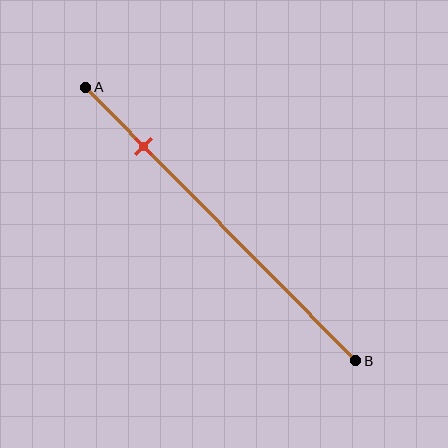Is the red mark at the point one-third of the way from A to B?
No, the mark is at about 20% from A, not at the 33% one-third point.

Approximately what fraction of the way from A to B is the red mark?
The red mark is approximately 20% of the way from A to B.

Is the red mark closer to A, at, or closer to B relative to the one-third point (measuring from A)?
The red mark is closer to point A than the one-third point of segment AB.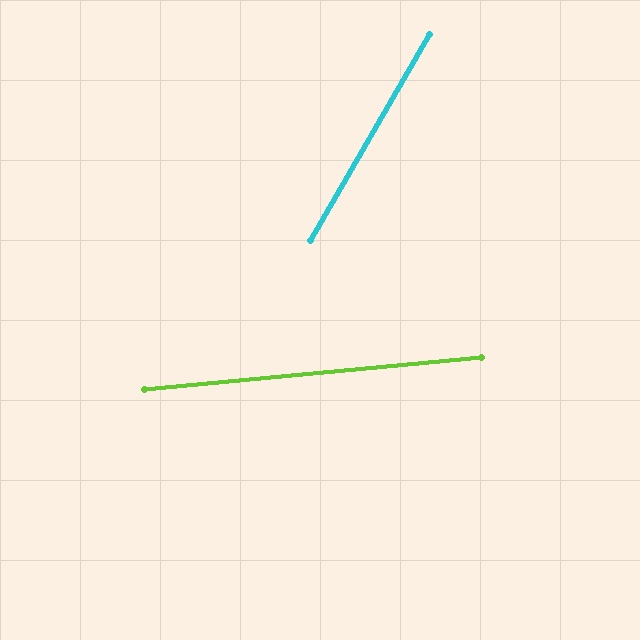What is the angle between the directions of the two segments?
Approximately 55 degrees.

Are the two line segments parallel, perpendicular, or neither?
Neither parallel nor perpendicular — they differ by about 55°.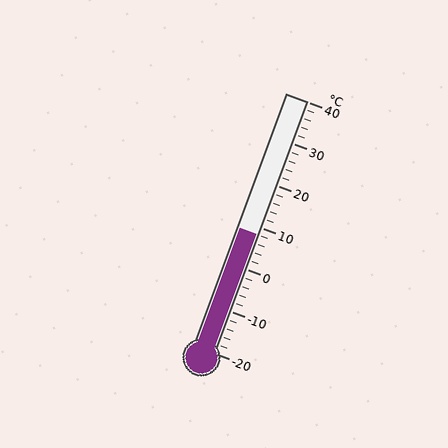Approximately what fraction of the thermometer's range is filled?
The thermometer is filled to approximately 45% of its range.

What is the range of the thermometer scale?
The thermometer scale ranges from -20°C to 40°C.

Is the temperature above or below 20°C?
The temperature is below 20°C.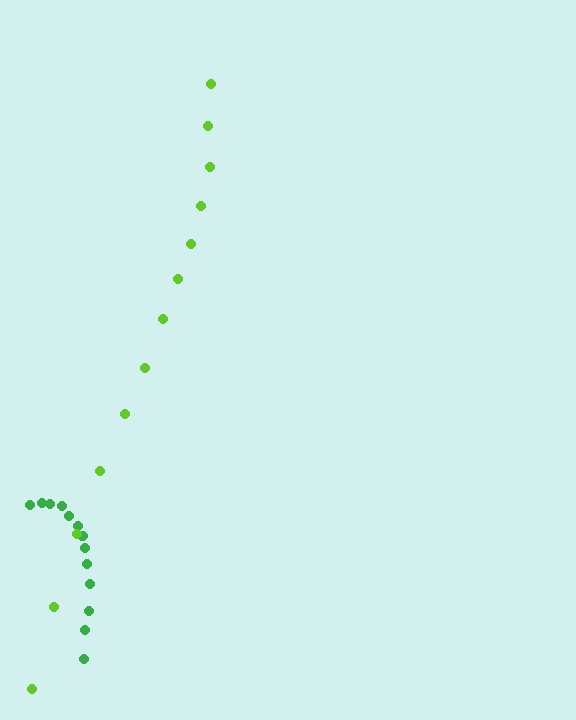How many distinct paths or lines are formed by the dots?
There are 2 distinct paths.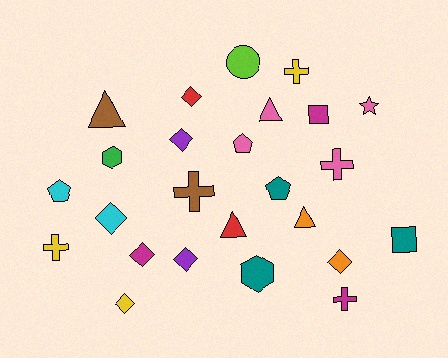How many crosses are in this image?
There are 5 crosses.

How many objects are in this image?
There are 25 objects.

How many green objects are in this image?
There is 1 green object.